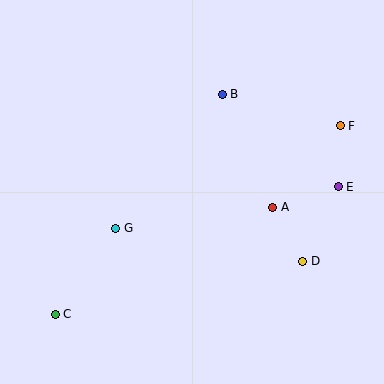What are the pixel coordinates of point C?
Point C is at (55, 314).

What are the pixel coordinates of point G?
Point G is at (116, 228).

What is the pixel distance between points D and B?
The distance between D and B is 185 pixels.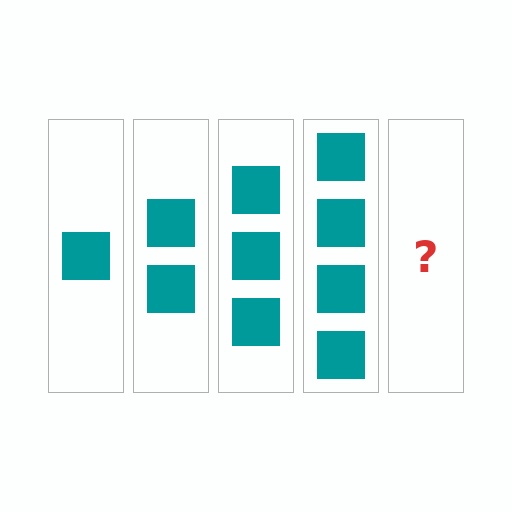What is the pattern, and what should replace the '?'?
The pattern is that each step adds one more square. The '?' should be 5 squares.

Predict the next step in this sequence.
The next step is 5 squares.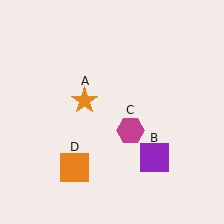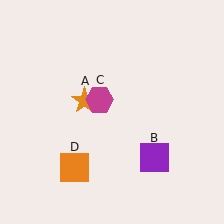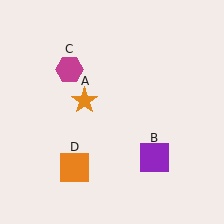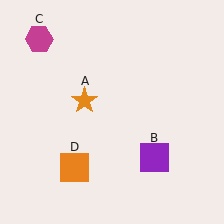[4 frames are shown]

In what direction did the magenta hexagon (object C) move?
The magenta hexagon (object C) moved up and to the left.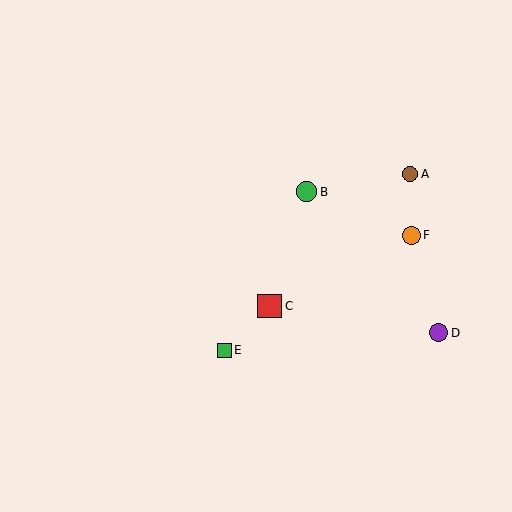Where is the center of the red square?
The center of the red square is at (270, 306).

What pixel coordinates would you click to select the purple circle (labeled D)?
Click at (439, 333) to select the purple circle D.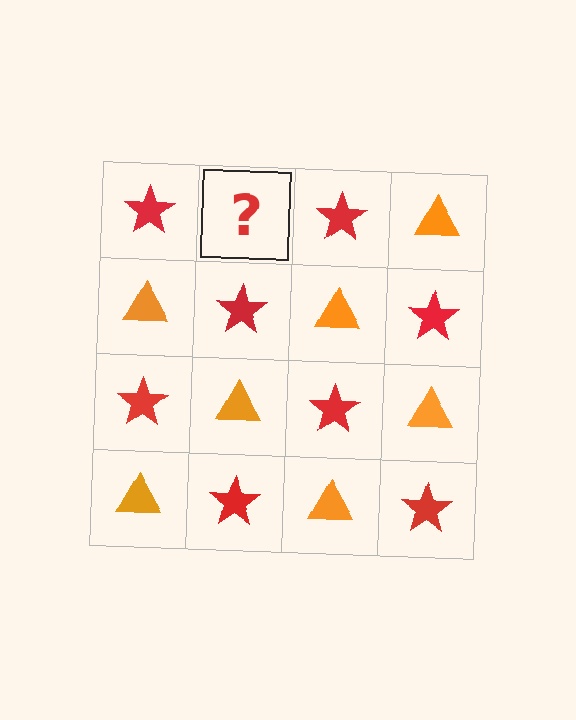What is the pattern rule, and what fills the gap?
The rule is that it alternates red star and orange triangle in a checkerboard pattern. The gap should be filled with an orange triangle.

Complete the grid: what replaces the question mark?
The question mark should be replaced with an orange triangle.